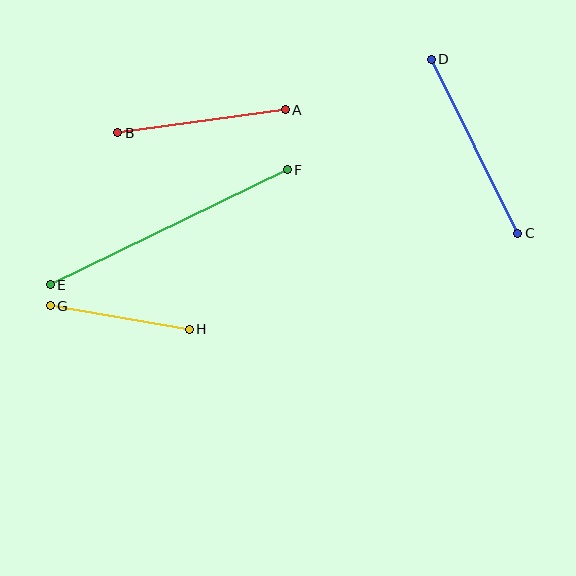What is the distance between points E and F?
The distance is approximately 263 pixels.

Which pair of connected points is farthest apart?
Points E and F are farthest apart.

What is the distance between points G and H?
The distance is approximately 141 pixels.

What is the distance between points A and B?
The distance is approximately 169 pixels.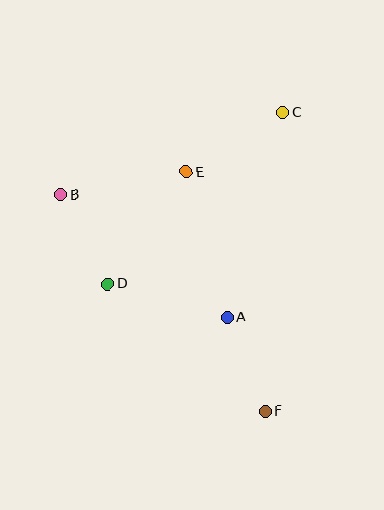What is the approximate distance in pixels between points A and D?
The distance between A and D is approximately 124 pixels.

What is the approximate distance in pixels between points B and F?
The distance between B and F is approximately 297 pixels.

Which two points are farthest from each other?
Points C and F are farthest from each other.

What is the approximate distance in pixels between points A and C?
The distance between A and C is approximately 212 pixels.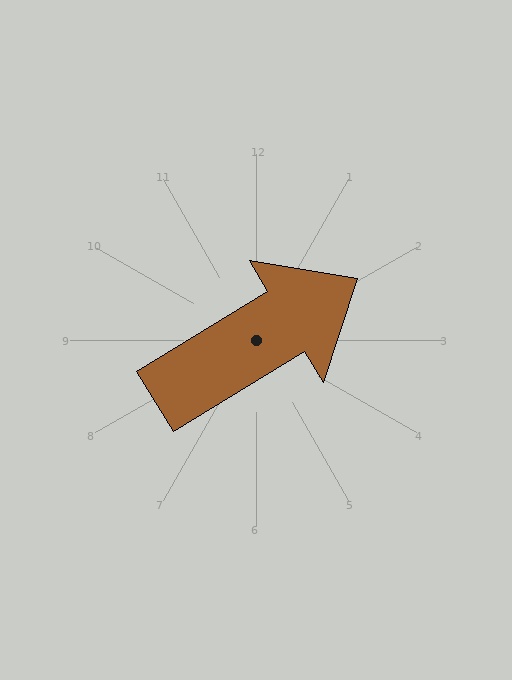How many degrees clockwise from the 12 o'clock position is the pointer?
Approximately 59 degrees.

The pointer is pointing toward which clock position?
Roughly 2 o'clock.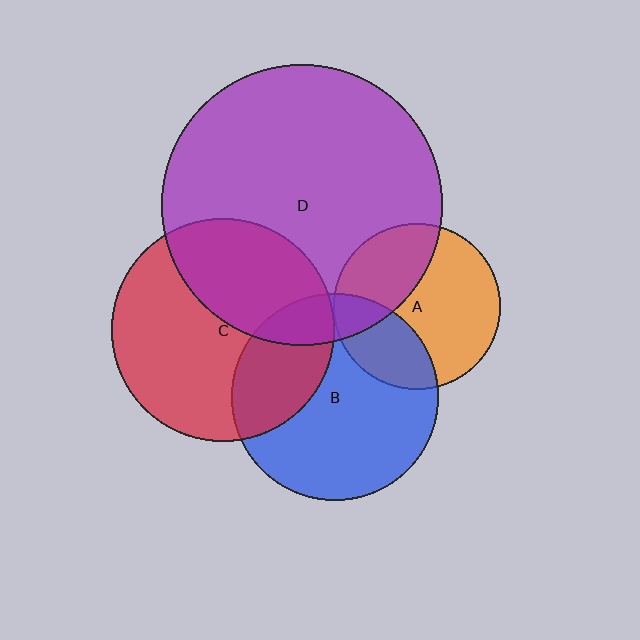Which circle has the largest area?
Circle D (purple).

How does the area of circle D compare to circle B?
Approximately 1.8 times.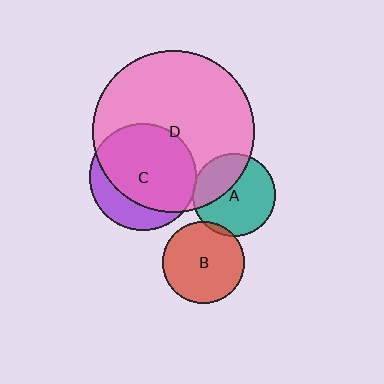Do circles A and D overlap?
Yes.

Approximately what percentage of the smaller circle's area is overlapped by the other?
Approximately 35%.